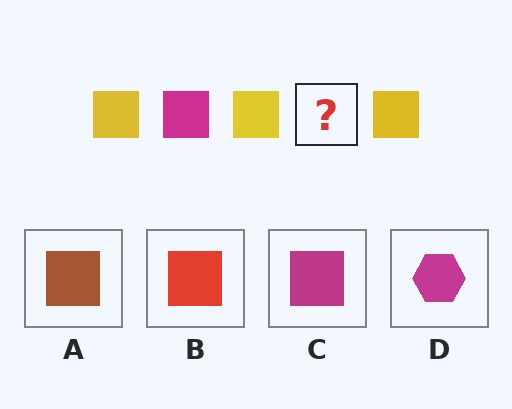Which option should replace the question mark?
Option C.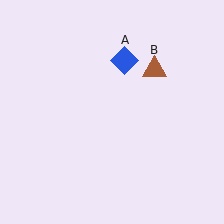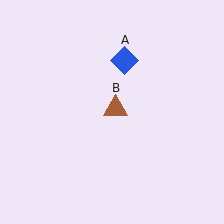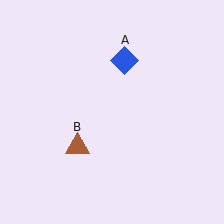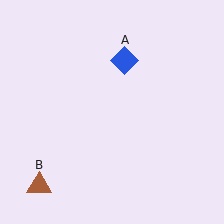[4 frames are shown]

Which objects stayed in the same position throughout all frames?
Blue diamond (object A) remained stationary.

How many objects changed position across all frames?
1 object changed position: brown triangle (object B).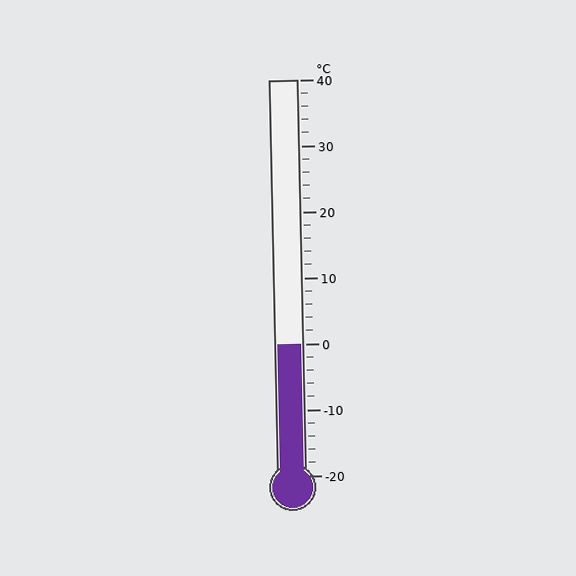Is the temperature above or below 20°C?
The temperature is below 20°C.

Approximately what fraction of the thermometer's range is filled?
The thermometer is filled to approximately 35% of its range.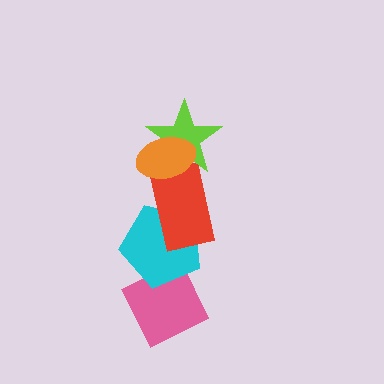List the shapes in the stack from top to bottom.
From top to bottom: the orange ellipse, the lime star, the red rectangle, the cyan pentagon, the pink diamond.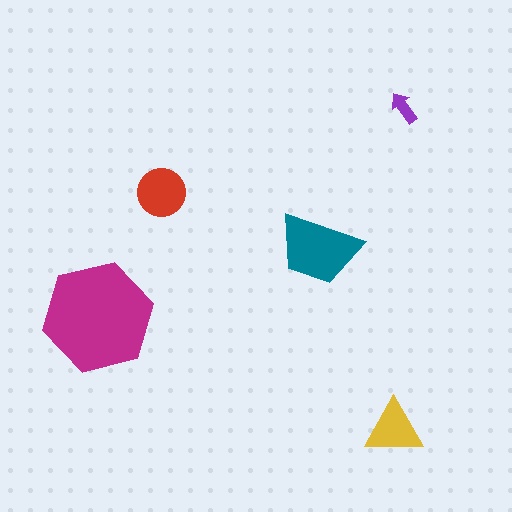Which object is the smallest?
The purple arrow.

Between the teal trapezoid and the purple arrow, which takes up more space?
The teal trapezoid.